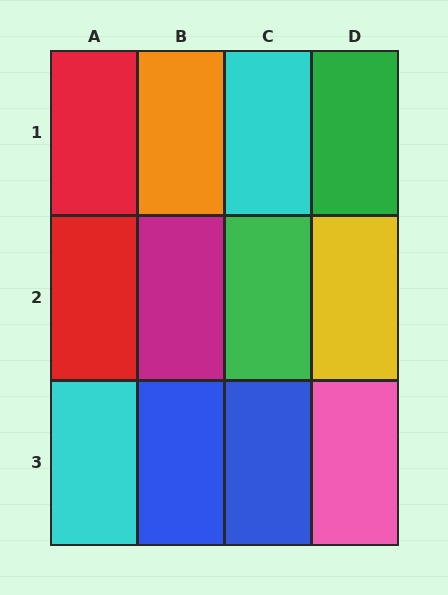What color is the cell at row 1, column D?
Green.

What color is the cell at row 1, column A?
Red.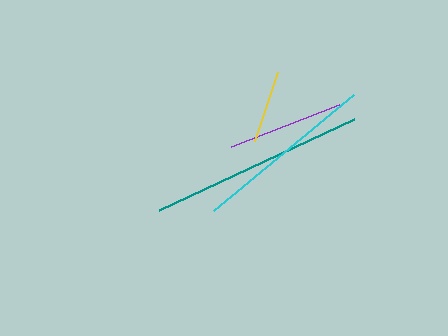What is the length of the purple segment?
The purple segment is approximately 116 pixels long.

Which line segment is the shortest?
The yellow line is the shortest at approximately 73 pixels.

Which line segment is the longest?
The teal line is the longest at approximately 215 pixels.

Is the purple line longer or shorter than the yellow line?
The purple line is longer than the yellow line.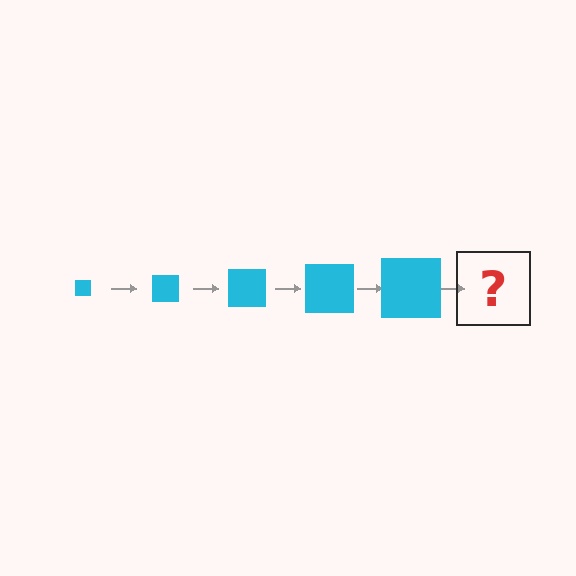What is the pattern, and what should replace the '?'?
The pattern is that the square gets progressively larger each step. The '?' should be a cyan square, larger than the previous one.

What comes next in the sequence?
The next element should be a cyan square, larger than the previous one.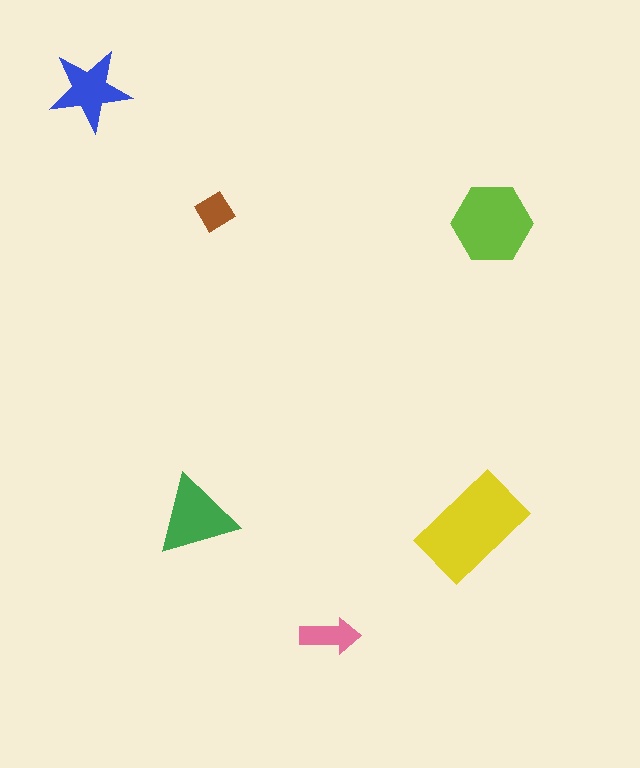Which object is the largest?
The yellow rectangle.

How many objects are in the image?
There are 6 objects in the image.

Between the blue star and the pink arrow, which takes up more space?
The blue star.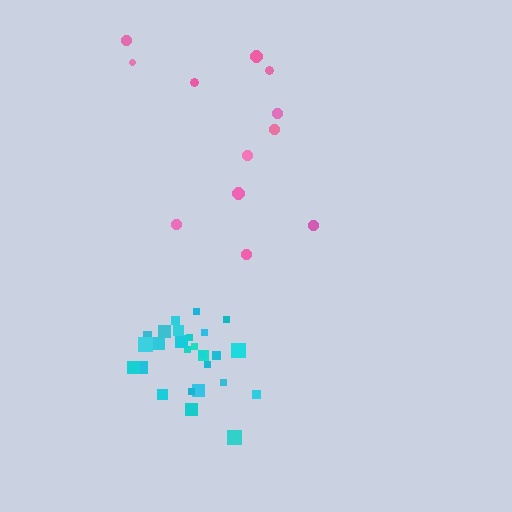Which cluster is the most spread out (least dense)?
Pink.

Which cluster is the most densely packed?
Cyan.